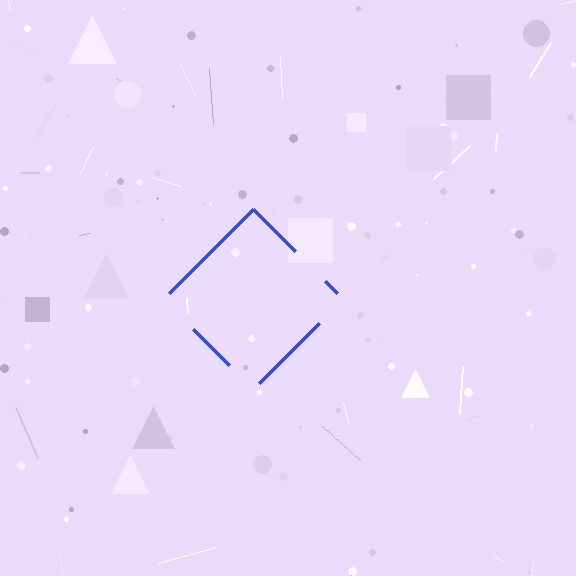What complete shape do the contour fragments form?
The contour fragments form a diamond.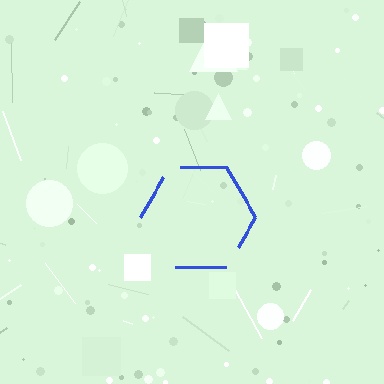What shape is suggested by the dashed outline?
The dashed outline suggests a hexagon.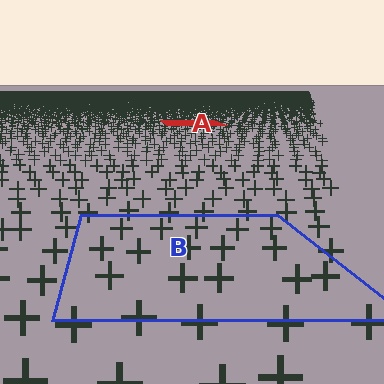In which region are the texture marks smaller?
The texture marks are smaller in region A, because it is farther away.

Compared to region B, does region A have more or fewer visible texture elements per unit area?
Region A has more texture elements per unit area — they are packed more densely because it is farther away.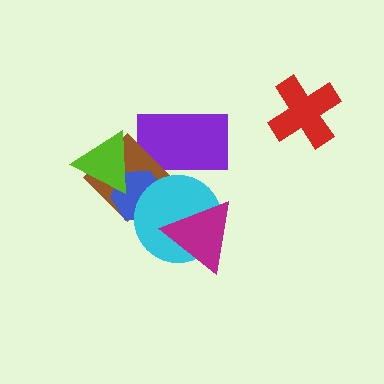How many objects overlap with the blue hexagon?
3 objects overlap with the blue hexagon.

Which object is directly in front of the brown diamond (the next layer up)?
The blue hexagon is directly in front of the brown diamond.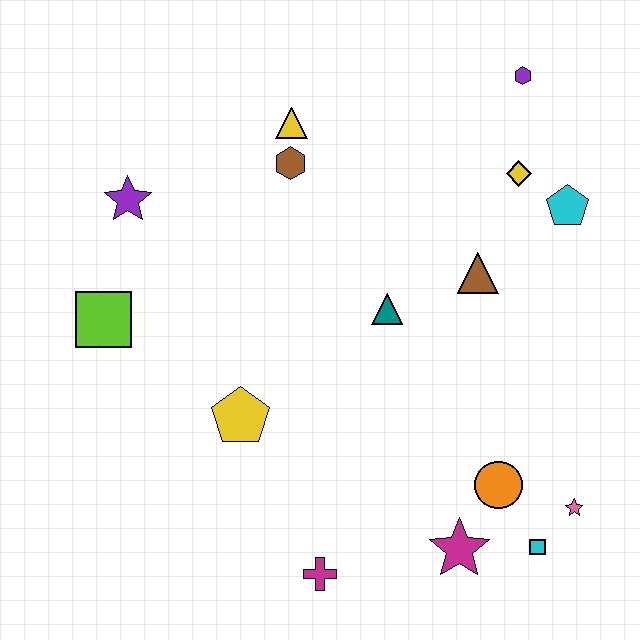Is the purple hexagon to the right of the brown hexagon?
Yes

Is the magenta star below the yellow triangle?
Yes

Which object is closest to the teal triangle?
The brown triangle is closest to the teal triangle.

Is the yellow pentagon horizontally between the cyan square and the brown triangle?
No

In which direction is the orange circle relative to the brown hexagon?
The orange circle is below the brown hexagon.